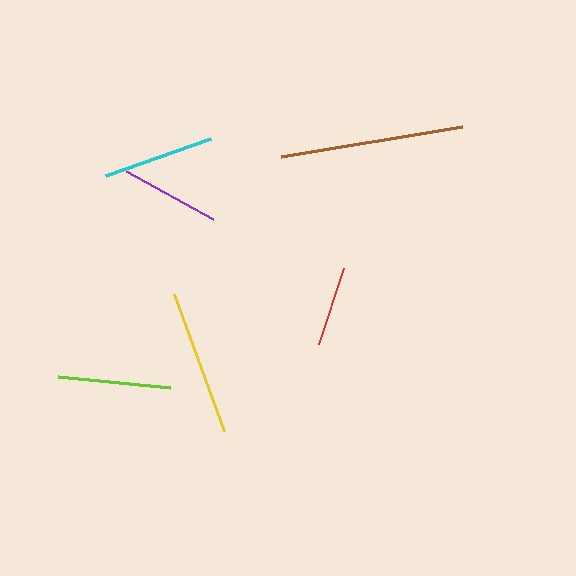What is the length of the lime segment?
The lime segment is approximately 112 pixels long.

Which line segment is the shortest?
The red line is the shortest at approximately 80 pixels.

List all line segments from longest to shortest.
From longest to shortest: brown, yellow, lime, cyan, purple, red.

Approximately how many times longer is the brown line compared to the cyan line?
The brown line is approximately 1.6 times the length of the cyan line.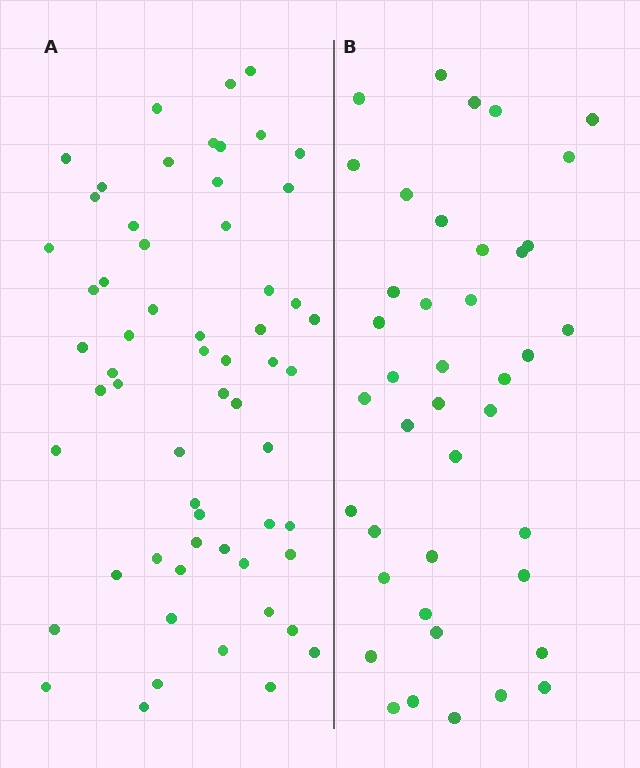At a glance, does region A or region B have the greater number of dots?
Region A (the left region) has more dots.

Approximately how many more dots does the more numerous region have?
Region A has approximately 20 more dots than region B.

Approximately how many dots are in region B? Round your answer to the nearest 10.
About 40 dots. (The exact count is 41, which rounds to 40.)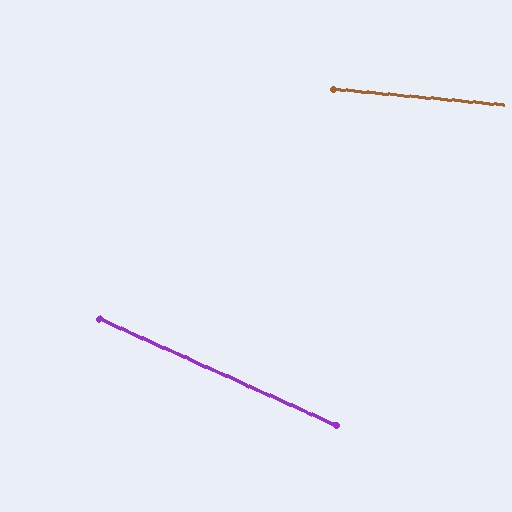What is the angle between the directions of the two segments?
Approximately 19 degrees.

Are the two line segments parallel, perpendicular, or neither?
Neither parallel nor perpendicular — they differ by about 19°.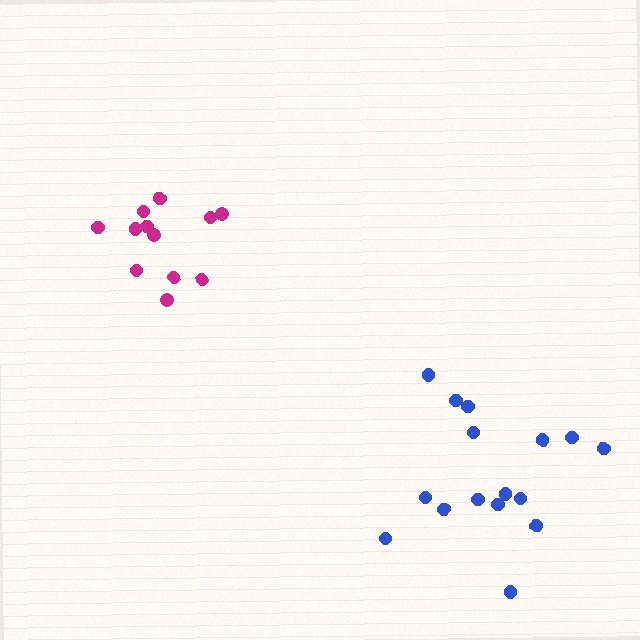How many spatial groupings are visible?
There are 2 spatial groupings.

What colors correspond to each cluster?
The clusters are colored: magenta, blue.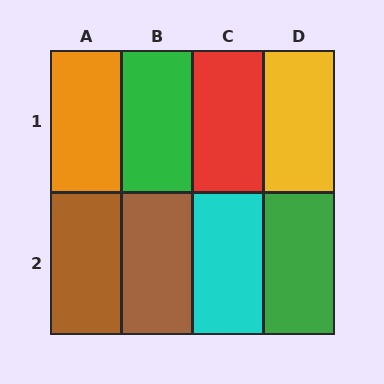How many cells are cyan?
1 cell is cyan.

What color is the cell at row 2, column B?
Brown.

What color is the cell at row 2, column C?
Cyan.